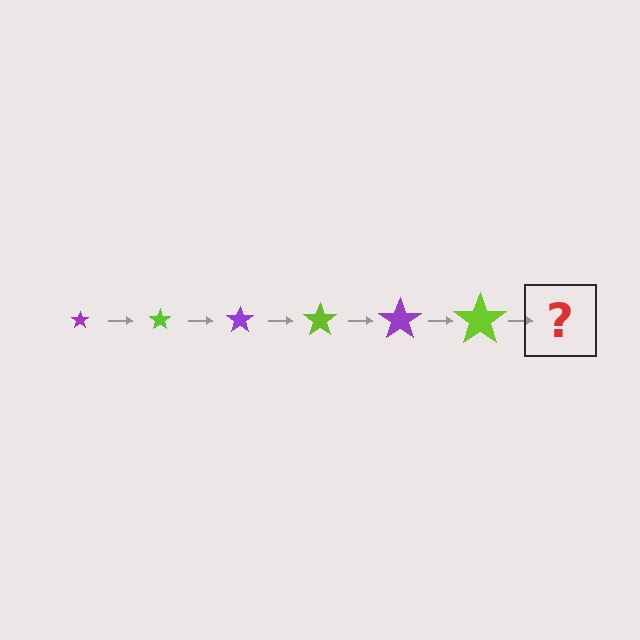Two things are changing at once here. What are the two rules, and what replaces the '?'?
The two rules are that the star grows larger each step and the color cycles through purple and lime. The '?' should be a purple star, larger than the previous one.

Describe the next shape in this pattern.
It should be a purple star, larger than the previous one.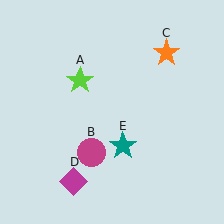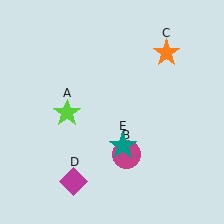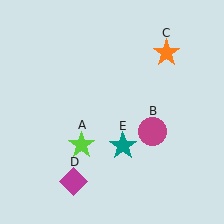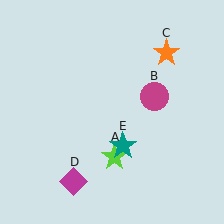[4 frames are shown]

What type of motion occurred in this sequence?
The lime star (object A), magenta circle (object B) rotated counterclockwise around the center of the scene.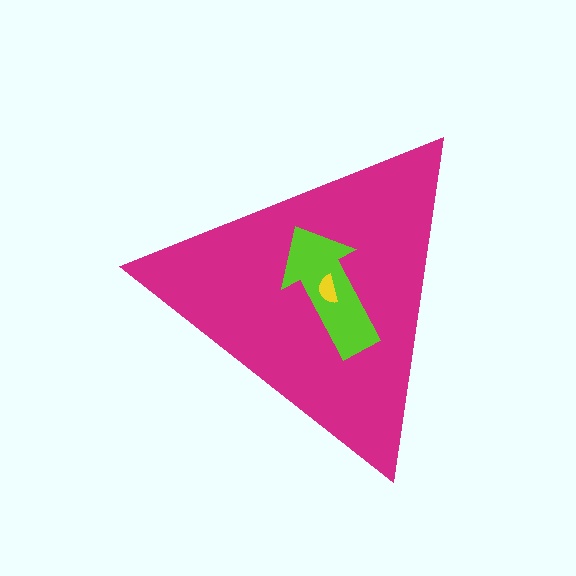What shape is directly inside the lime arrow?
The yellow semicircle.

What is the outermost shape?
The magenta triangle.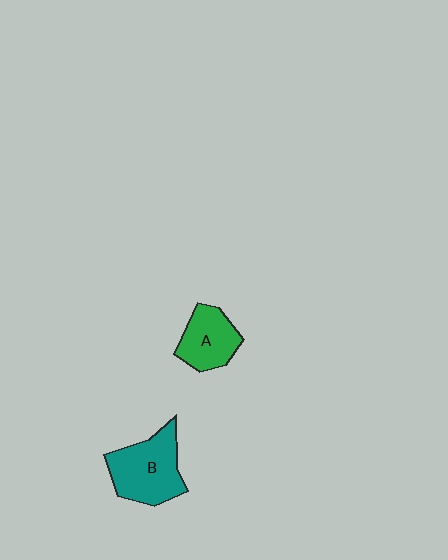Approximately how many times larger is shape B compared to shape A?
Approximately 1.5 times.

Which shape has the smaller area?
Shape A (green).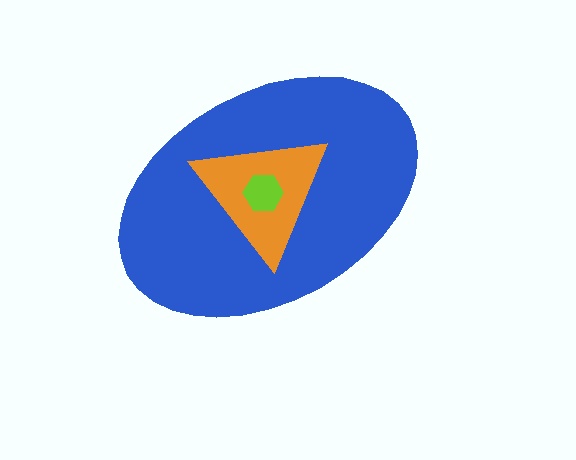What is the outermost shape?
The blue ellipse.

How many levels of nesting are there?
3.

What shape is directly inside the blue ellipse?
The orange triangle.